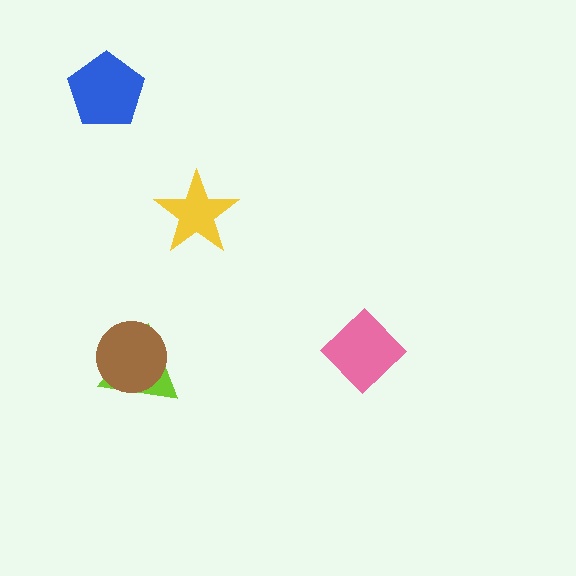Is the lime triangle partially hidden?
Yes, it is partially covered by another shape.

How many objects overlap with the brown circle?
1 object overlaps with the brown circle.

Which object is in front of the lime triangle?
The brown circle is in front of the lime triangle.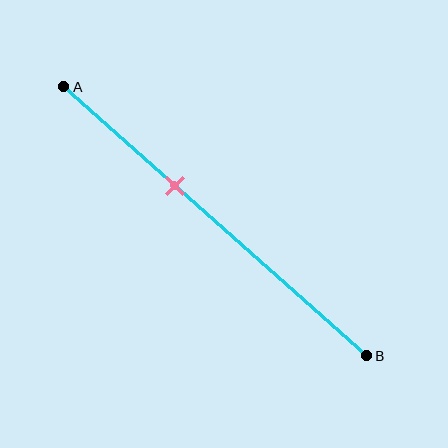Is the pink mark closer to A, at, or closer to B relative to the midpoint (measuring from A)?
The pink mark is closer to point A than the midpoint of segment AB.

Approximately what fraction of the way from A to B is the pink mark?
The pink mark is approximately 35% of the way from A to B.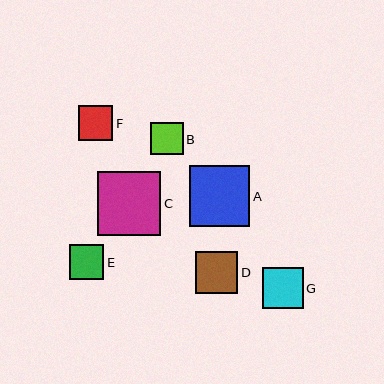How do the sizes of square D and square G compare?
Square D and square G are approximately the same size.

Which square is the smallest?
Square B is the smallest with a size of approximately 33 pixels.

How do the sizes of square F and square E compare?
Square F and square E are approximately the same size.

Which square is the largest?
Square C is the largest with a size of approximately 63 pixels.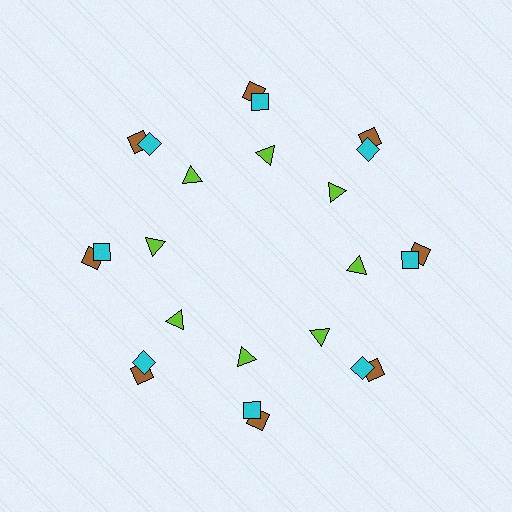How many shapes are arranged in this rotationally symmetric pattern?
There are 24 shapes, arranged in 8 groups of 3.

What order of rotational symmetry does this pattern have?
This pattern has 8-fold rotational symmetry.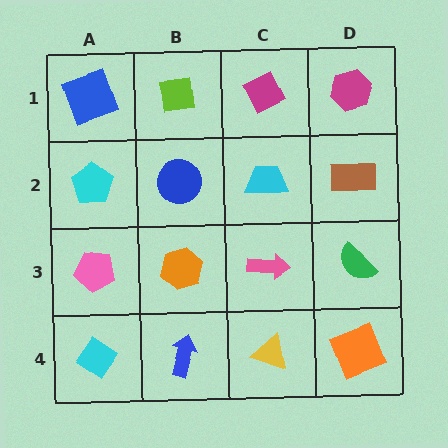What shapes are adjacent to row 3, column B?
A blue circle (row 2, column B), a blue arrow (row 4, column B), a pink pentagon (row 3, column A), a pink arrow (row 3, column C).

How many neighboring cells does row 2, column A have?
3.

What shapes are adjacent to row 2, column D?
A magenta hexagon (row 1, column D), a green semicircle (row 3, column D), a cyan trapezoid (row 2, column C).